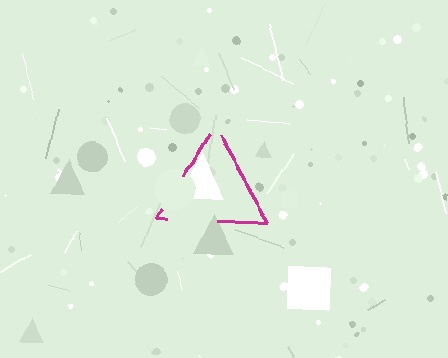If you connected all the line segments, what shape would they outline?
They would outline a triangle.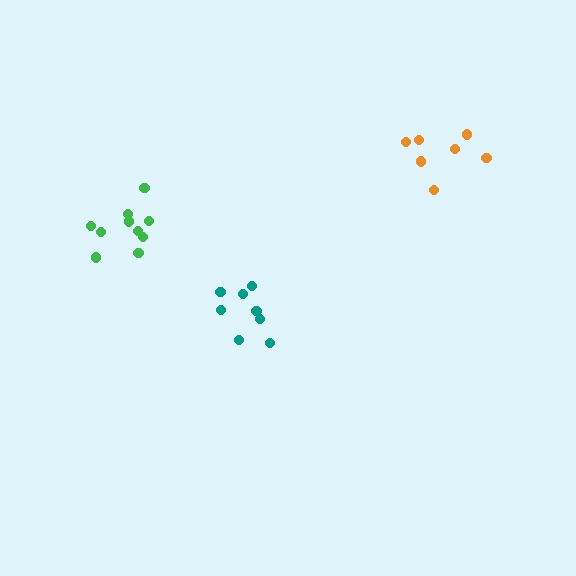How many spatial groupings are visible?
There are 3 spatial groupings.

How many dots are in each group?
Group 1: 8 dots, Group 2: 10 dots, Group 3: 7 dots (25 total).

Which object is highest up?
The orange cluster is topmost.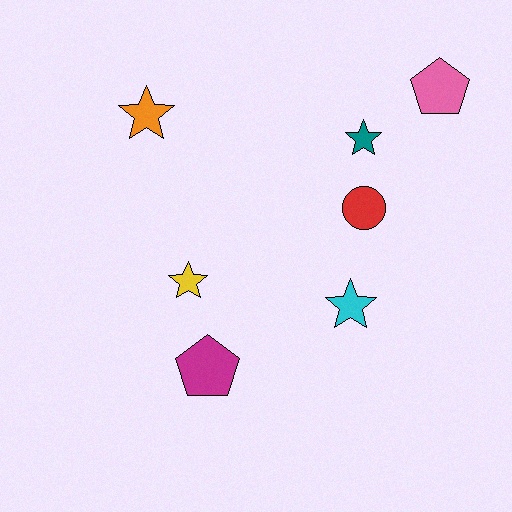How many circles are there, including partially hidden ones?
There is 1 circle.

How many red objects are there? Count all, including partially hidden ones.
There is 1 red object.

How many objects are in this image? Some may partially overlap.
There are 7 objects.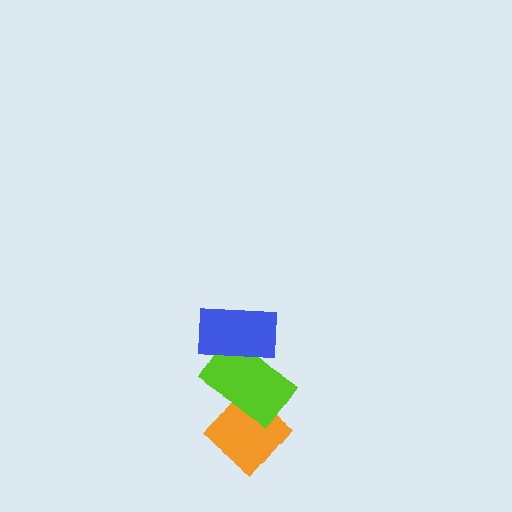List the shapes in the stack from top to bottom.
From top to bottom: the blue rectangle, the lime rectangle, the orange diamond.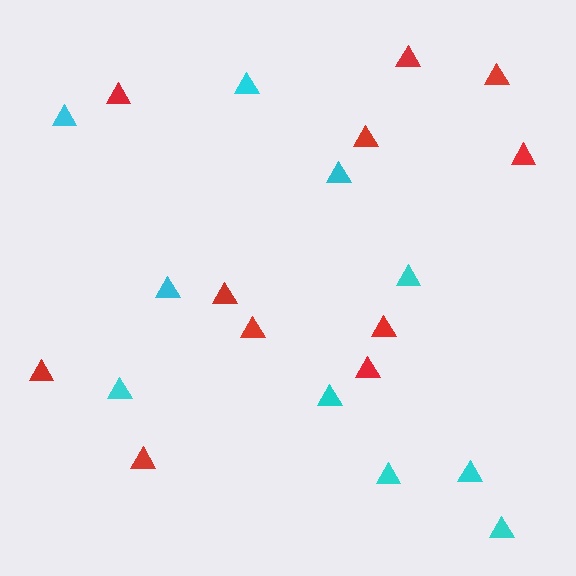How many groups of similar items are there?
There are 2 groups: one group of red triangles (11) and one group of cyan triangles (10).